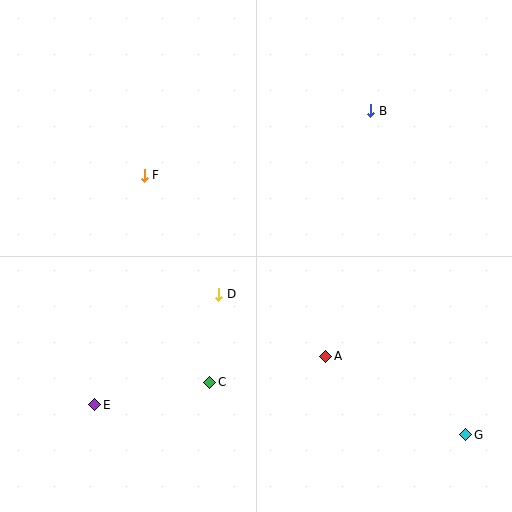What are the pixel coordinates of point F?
Point F is at (144, 175).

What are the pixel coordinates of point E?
Point E is at (95, 405).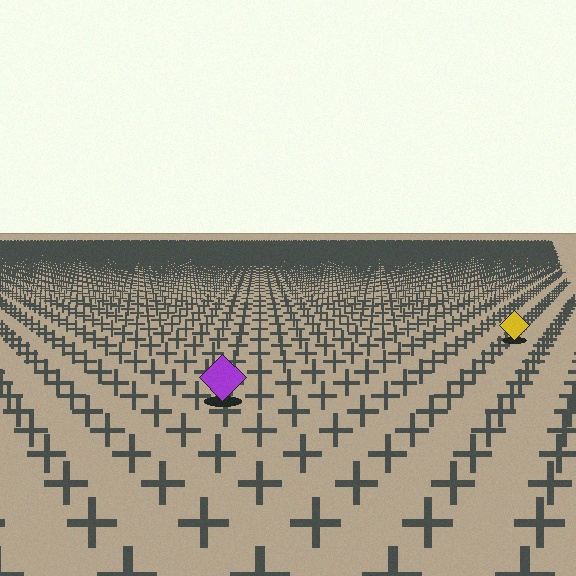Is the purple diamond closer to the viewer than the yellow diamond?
Yes. The purple diamond is closer — you can tell from the texture gradient: the ground texture is coarser near it.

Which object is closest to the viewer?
The purple diamond is closest. The texture marks near it are larger and more spread out.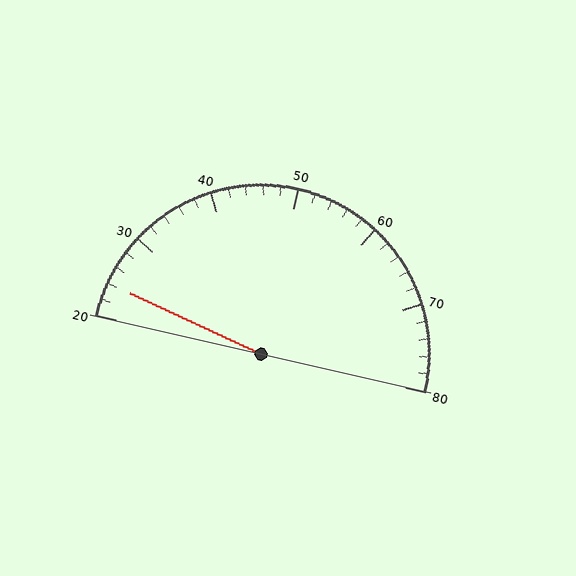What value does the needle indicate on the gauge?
The needle indicates approximately 24.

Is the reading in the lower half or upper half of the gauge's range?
The reading is in the lower half of the range (20 to 80).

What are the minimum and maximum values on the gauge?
The gauge ranges from 20 to 80.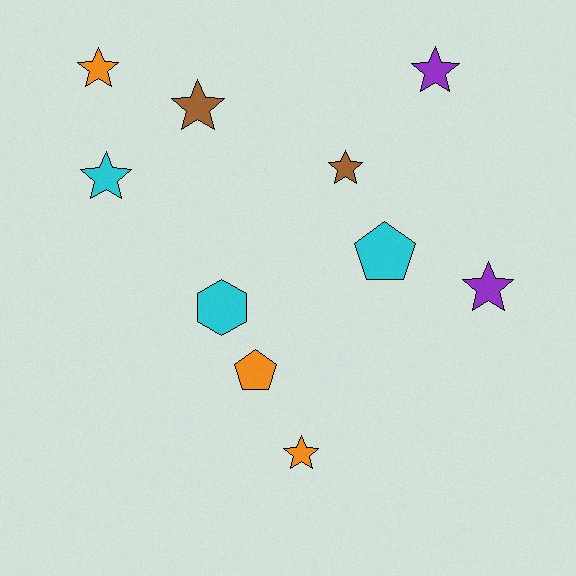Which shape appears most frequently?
Star, with 7 objects.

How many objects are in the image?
There are 10 objects.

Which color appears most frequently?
Orange, with 3 objects.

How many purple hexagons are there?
There are no purple hexagons.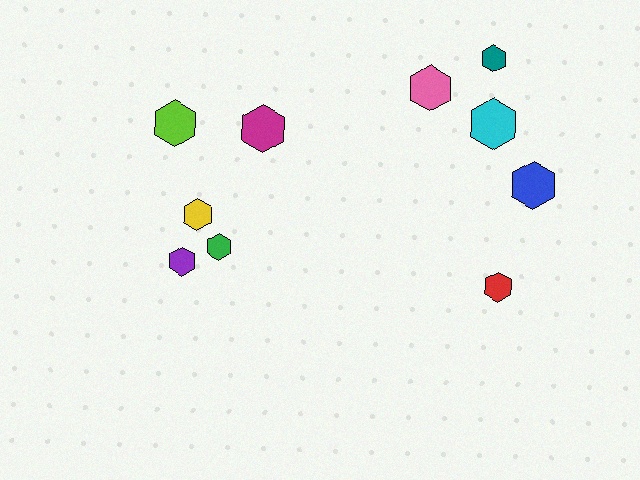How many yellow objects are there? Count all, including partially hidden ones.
There is 1 yellow object.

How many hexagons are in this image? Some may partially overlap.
There are 10 hexagons.